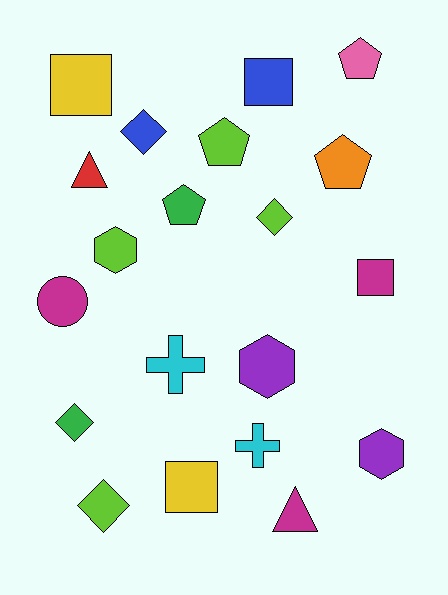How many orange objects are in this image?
There is 1 orange object.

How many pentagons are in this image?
There are 4 pentagons.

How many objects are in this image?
There are 20 objects.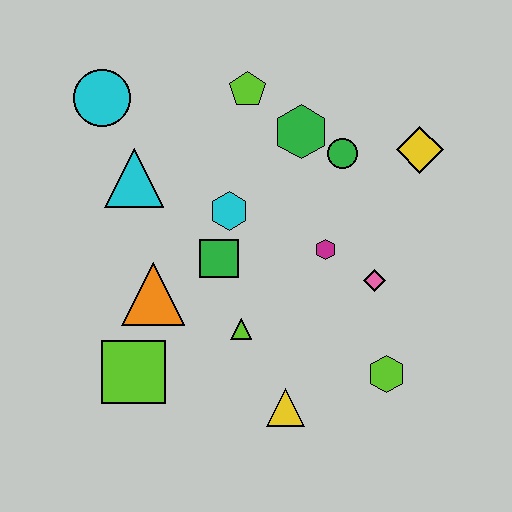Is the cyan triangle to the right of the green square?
No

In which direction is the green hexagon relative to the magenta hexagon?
The green hexagon is above the magenta hexagon.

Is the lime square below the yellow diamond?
Yes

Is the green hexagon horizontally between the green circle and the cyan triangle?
Yes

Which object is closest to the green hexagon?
The green circle is closest to the green hexagon.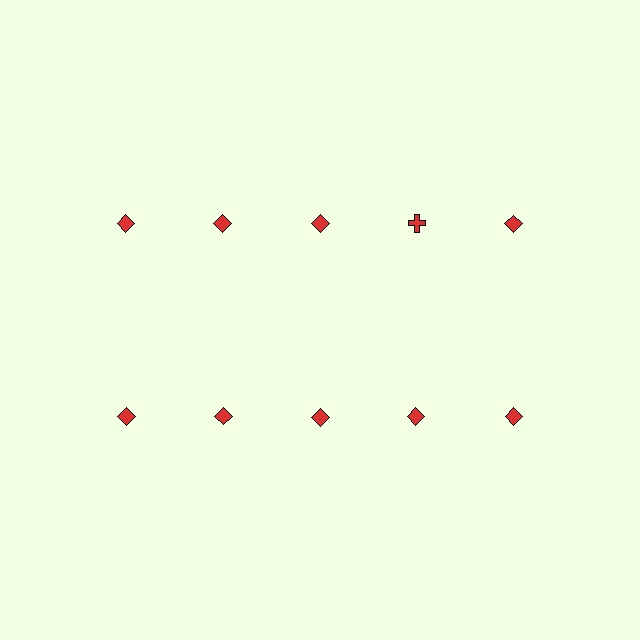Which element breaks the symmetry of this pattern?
The red cross in the top row, second from right column breaks the symmetry. All other shapes are red diamonds.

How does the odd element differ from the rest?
It has a different shape: cross instead of diamond.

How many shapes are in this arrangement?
There are 10 shapes arranged in a grid pattern.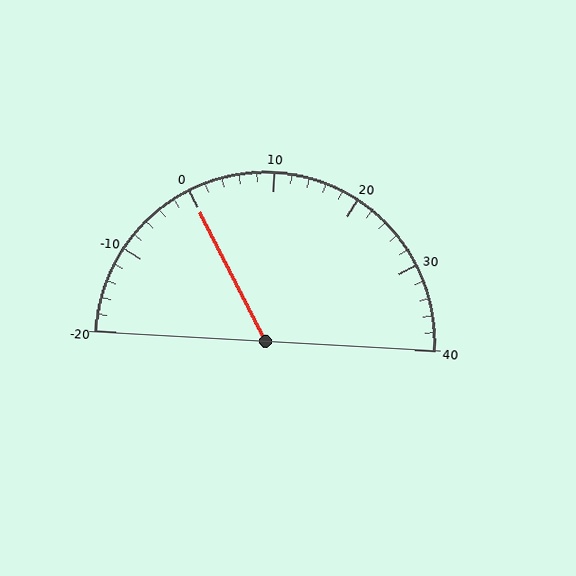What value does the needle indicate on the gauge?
The needle indicates approximately 0.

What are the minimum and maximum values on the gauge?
The gauge ranges from -20 to 40.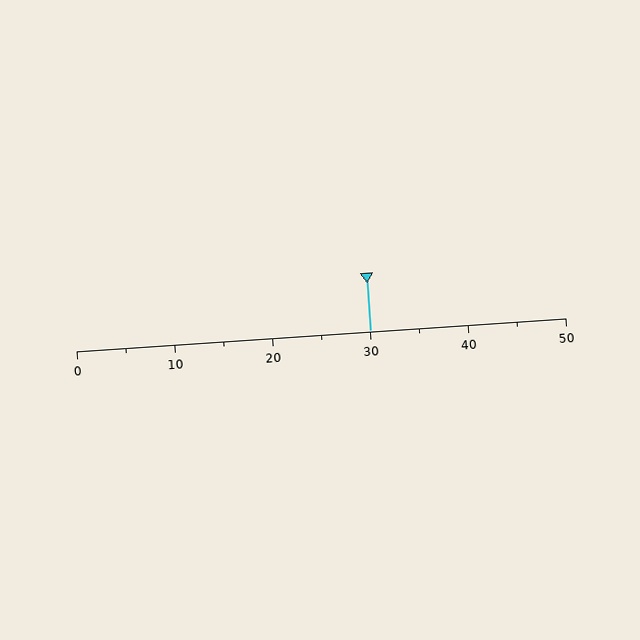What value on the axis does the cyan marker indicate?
The marker indicates approximately 30.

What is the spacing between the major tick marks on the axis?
The major ticks are spaced 10 apart.